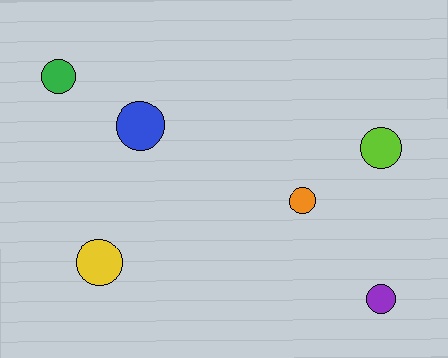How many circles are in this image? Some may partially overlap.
There are 6 circles.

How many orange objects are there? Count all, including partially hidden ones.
There is 1 orange object.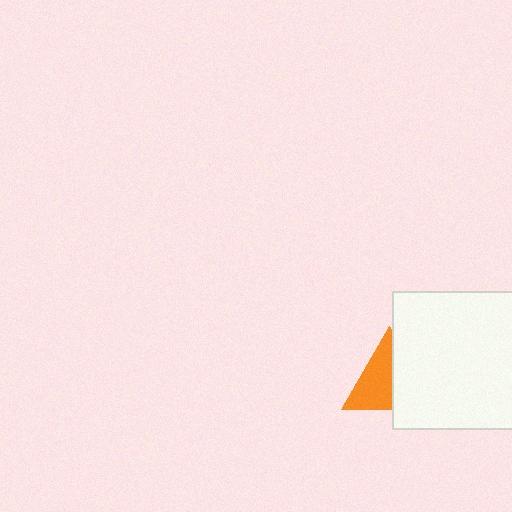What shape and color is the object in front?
The object in front is a white square.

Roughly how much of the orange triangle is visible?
About half of it is visible (roughly 54%).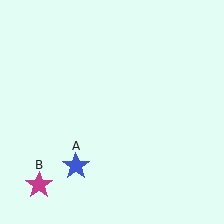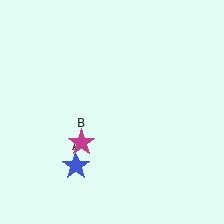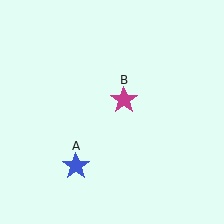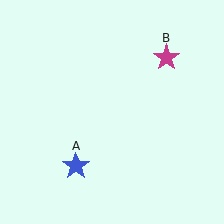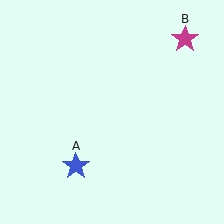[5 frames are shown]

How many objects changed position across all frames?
1 object changed position: magenta star (object B).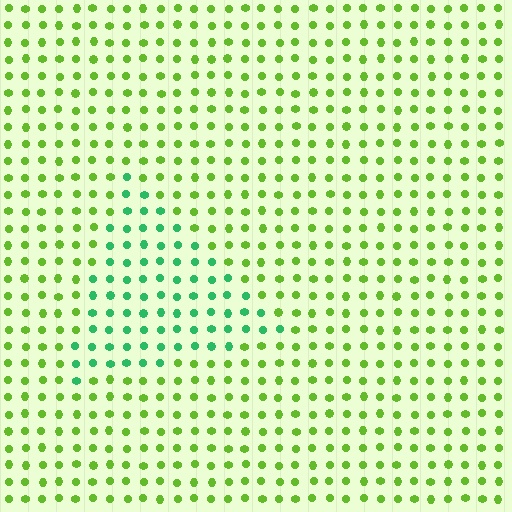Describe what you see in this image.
The image is filled with small lime elements in a uniform arrangement. A triangle-shaped region is visible where the elements are tinted to a slightly different hue, forming a subtle color boundary.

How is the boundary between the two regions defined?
The boundary is defined purely by a slight shift in hue (about 47 degrees). Spacing, size, and orientation are identical on both sides.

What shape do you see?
I see a triangle.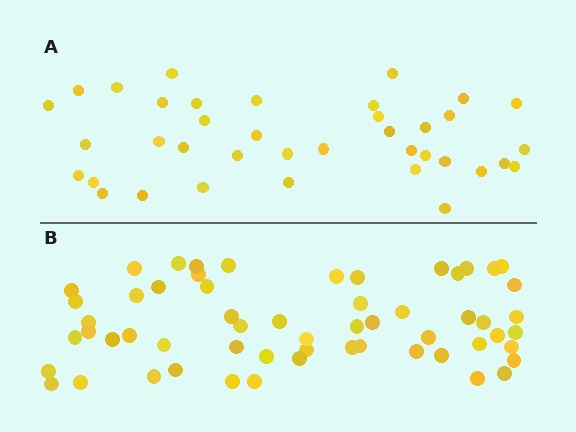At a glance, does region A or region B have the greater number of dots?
Region B (the bottom region) has more dots.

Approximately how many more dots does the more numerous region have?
Region B has approximately 20 more dots than region A.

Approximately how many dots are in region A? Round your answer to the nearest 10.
About 40 dots. (The exact count is 38, which rounds to 40.)